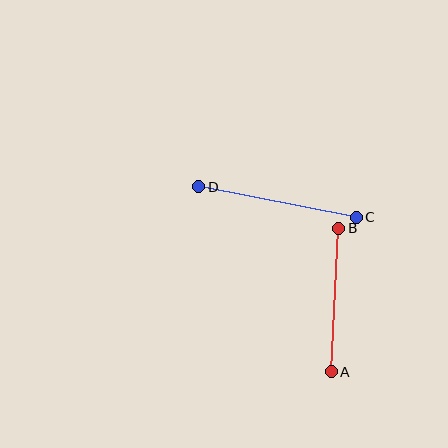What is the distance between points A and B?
The distance is approximately 143 pixels.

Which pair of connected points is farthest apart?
Points C and D are farthest apart.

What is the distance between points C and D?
The distance is approximately 161 pixels.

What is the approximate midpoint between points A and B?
The midpoint is at approximately (335, 300) pixels.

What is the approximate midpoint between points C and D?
The midpoint is at approximately (277, 202) pixels.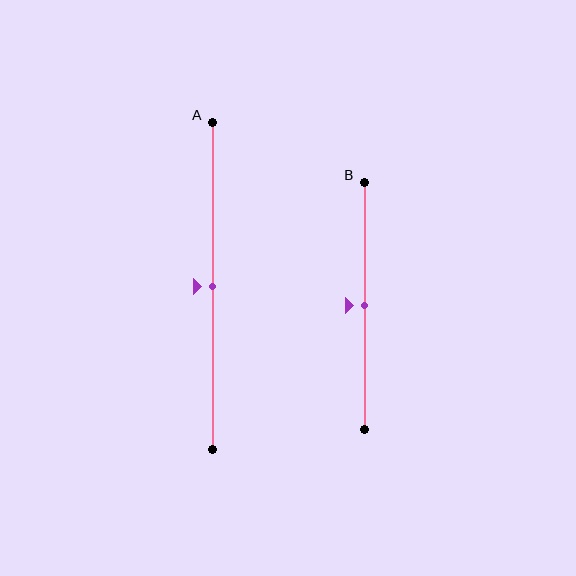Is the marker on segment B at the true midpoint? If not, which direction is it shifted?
Yes, the marker on segment B is at the true midpoint.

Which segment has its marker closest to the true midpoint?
Segment A has its marker closest to the true midpoint.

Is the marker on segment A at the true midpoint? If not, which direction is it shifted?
Yes, the marker on segment A is at the true midpoint.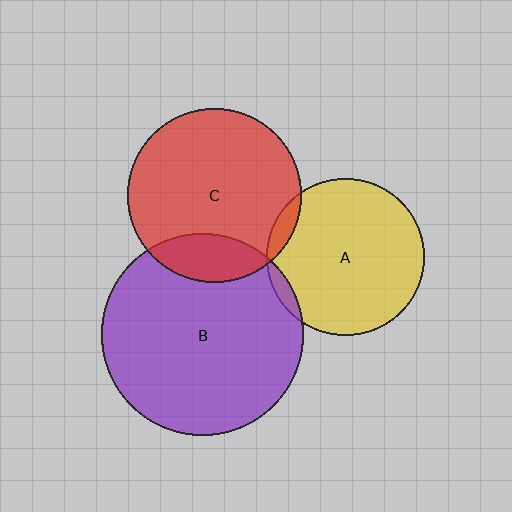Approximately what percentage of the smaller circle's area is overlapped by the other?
Approximately 15%.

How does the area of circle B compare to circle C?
Approximately 1.3 times.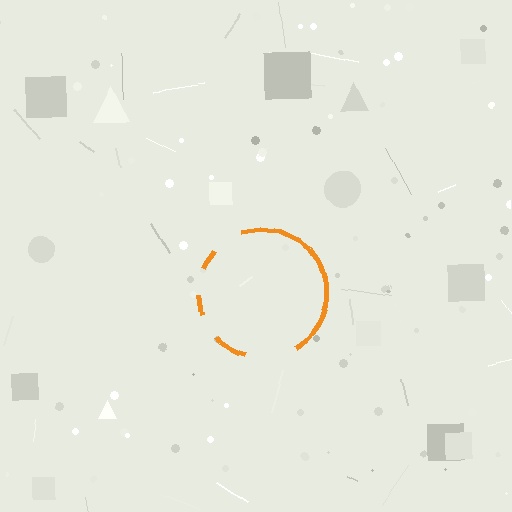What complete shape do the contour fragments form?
The contour fragments form a circle.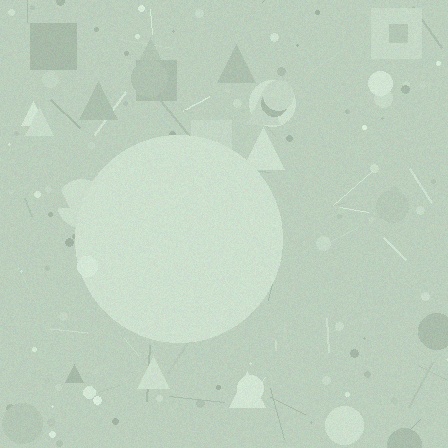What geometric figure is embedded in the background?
A circle is embedded in the background.